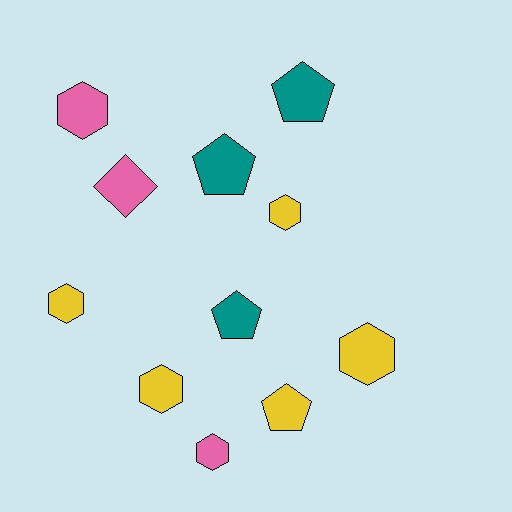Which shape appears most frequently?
Hexagon, with 6 objects.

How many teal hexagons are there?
There are no teal hexagons.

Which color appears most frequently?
Yellow, with 5 objects.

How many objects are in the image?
There are 11 objects.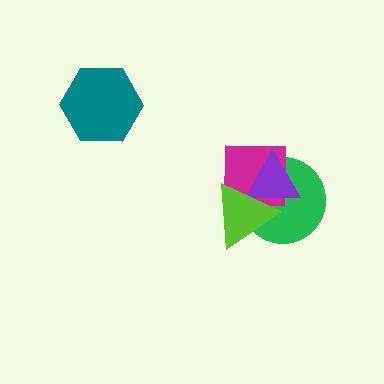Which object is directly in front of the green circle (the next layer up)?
The magenta square is directly in front of the green circle.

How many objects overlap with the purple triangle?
3 objects overlap with the purple triangle.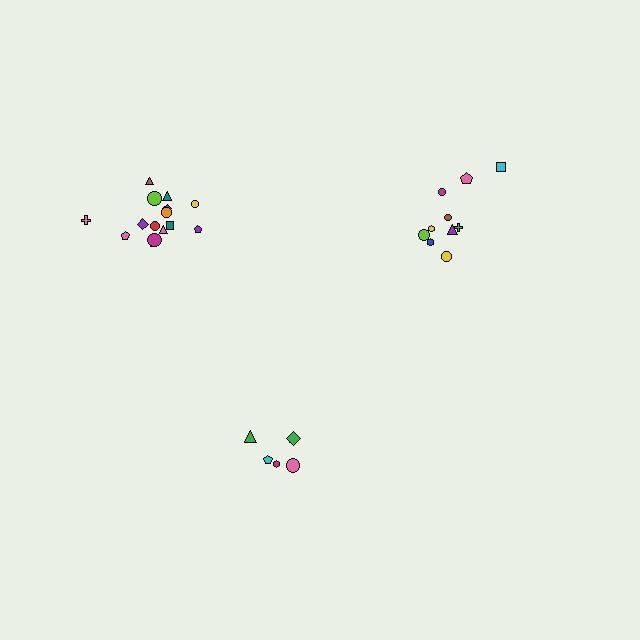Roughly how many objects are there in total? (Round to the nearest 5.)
Roughly 30 objects in total.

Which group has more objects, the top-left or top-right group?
The top-left group.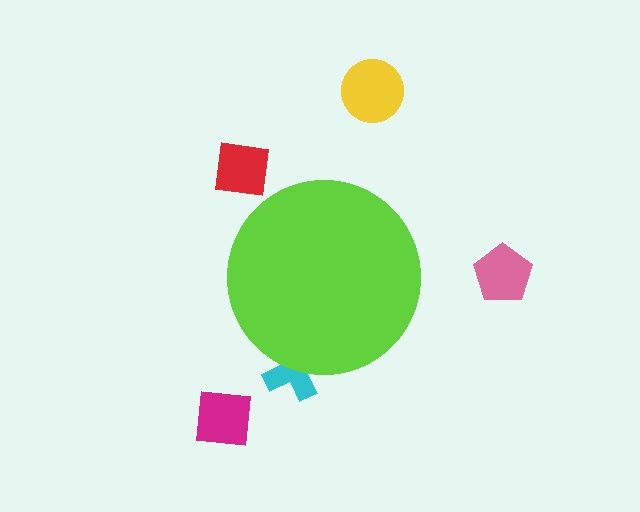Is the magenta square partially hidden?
No, the magenta square is fully visible.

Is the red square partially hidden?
No, the red square is fully visible.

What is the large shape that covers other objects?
A lime circle.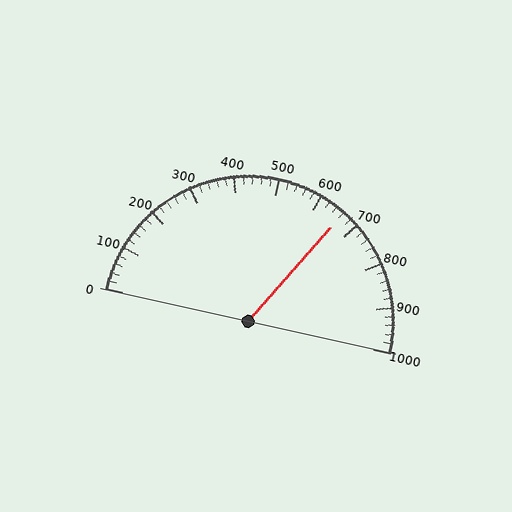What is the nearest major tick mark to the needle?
The nearest major tick mark is 700.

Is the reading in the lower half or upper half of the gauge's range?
The reading is in the upper half of the range (0 to 1000).